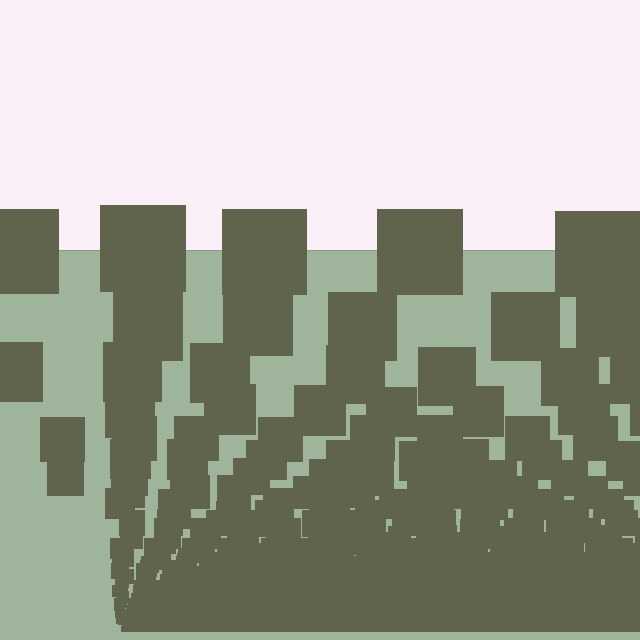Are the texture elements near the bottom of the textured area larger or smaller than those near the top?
Smaller. The gradient is inverted — elements near the bottom are smaller and denser.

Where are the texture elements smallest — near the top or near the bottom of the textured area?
Near the bottom.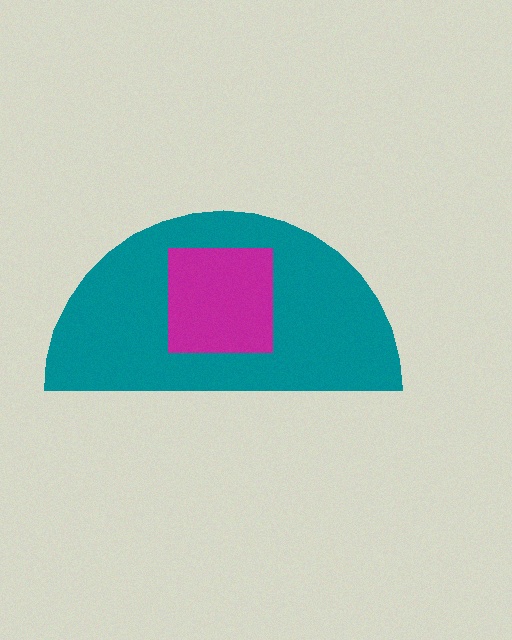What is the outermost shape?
The teal semicircle.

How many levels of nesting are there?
2.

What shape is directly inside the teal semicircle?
The magenta square.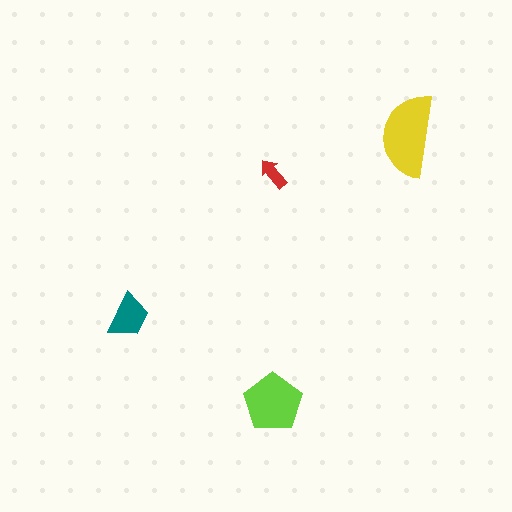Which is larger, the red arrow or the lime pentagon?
The lime pentagon.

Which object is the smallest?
The red arrow.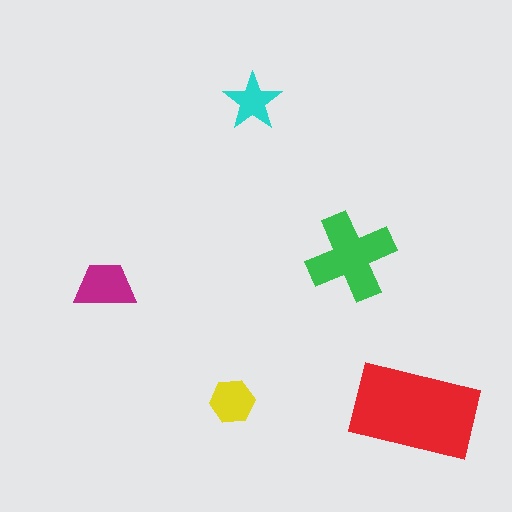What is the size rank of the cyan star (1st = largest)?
5th.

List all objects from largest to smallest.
The red rectangle, the green cross, the magenta trapezoid, the yellow hexagon, the cyan star.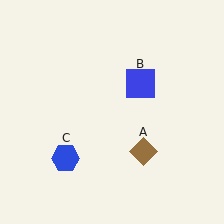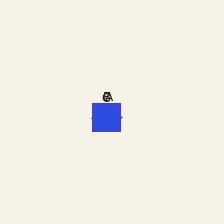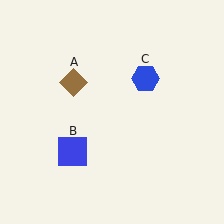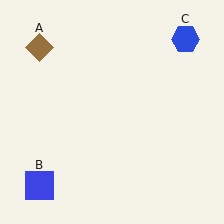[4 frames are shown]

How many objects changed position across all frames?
3 objects changed position: brown diamond (object A), blue square (object B), blue hexagon (object C).